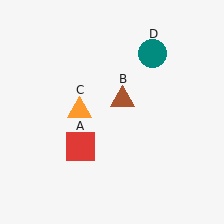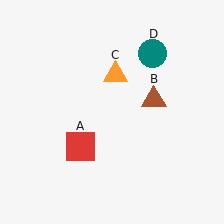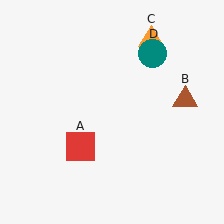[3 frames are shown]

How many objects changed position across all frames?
2 objects changed position: brown triangle (object B), orange triangle (object C).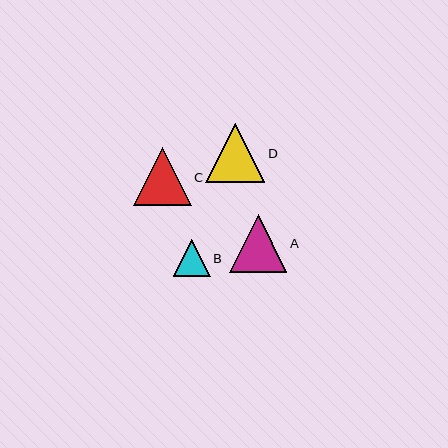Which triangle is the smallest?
Triangle B is the smallest with a size of approximately 37 pixels.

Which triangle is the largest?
Triangle D is the largest with a size of approximately 59 pixels.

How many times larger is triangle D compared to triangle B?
Triangle D is approximately 1.6 times the size of triangle B.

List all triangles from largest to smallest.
From largest to smallest: D, C, A, B.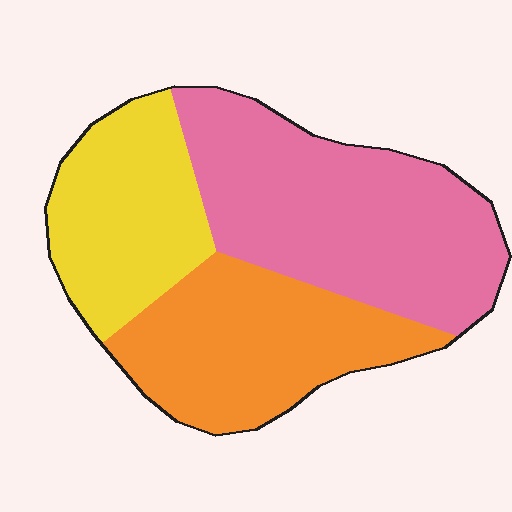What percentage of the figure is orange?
Orange covers about 30% of the figure.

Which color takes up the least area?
Yellow, at roughly 25%.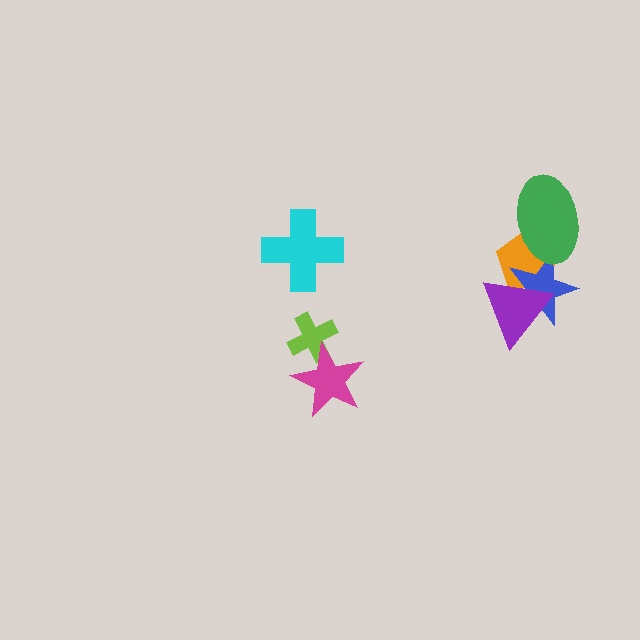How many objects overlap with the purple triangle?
2 objects overlap with the purple triangle.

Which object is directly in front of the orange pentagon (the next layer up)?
The blue star is directly in front of the orange pentagon.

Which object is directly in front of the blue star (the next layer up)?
The purple triangle is directly in front of the blue star.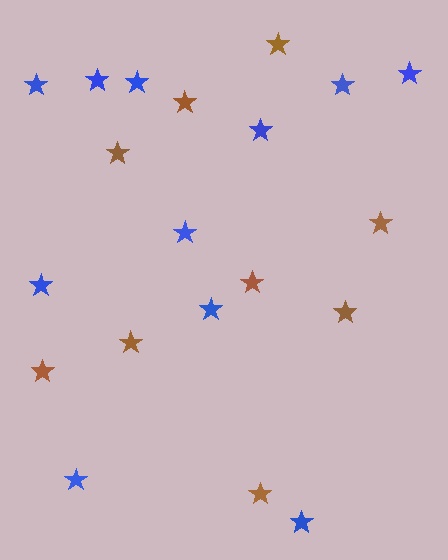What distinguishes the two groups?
There are 2 groups: one group of brown stars (9) and one group of blue stars (11).